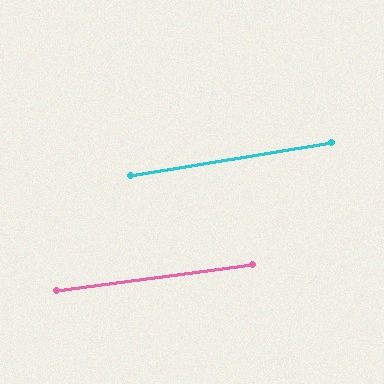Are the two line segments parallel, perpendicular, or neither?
Parallel — their directions differ by only 1.5°.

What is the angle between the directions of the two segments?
Approximately 1 degree.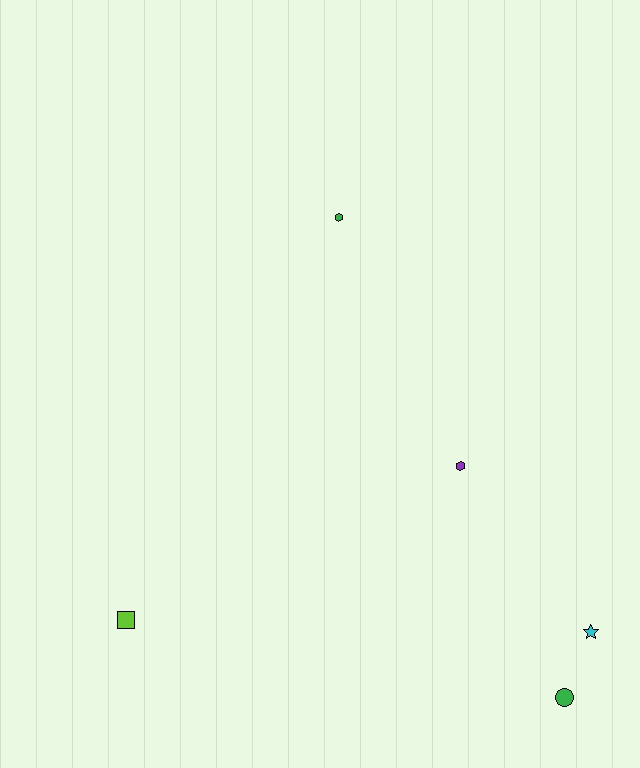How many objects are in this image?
There are 5 objects.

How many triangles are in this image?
There are no triangles.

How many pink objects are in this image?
There are no pink objects.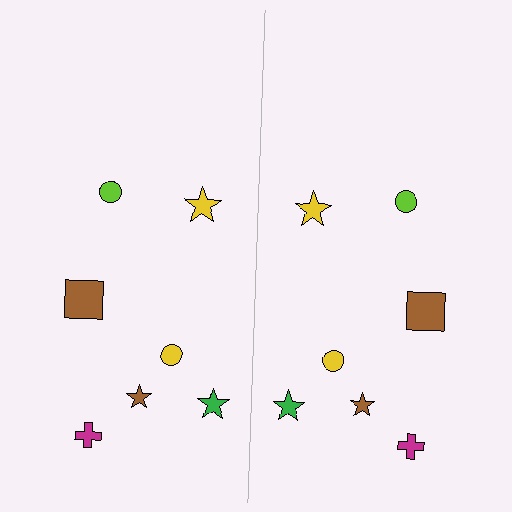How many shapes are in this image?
There are 14 shapes in this image.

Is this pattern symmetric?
Yes, this pattern has bilateral (reflection) symmetry.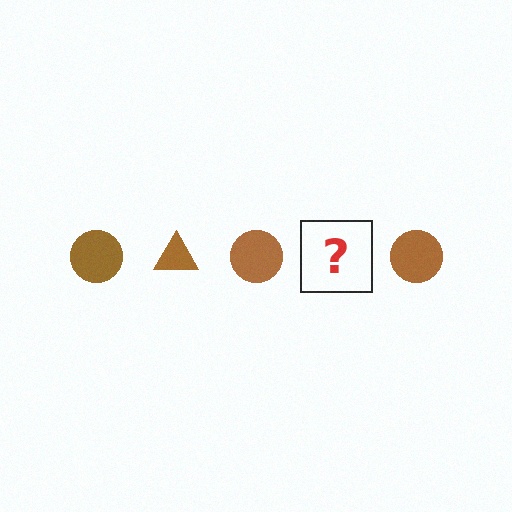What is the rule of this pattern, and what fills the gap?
The rule is that the pattern cycles through circle, triangle shapes in brown. The gap should be filled with a brown triangle.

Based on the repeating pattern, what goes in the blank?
The blank should be a brown triangle.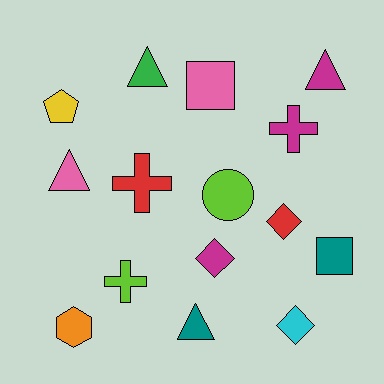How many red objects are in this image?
There are 2 red objects.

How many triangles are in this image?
There are 4 triangles.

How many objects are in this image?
There are 15 objects.